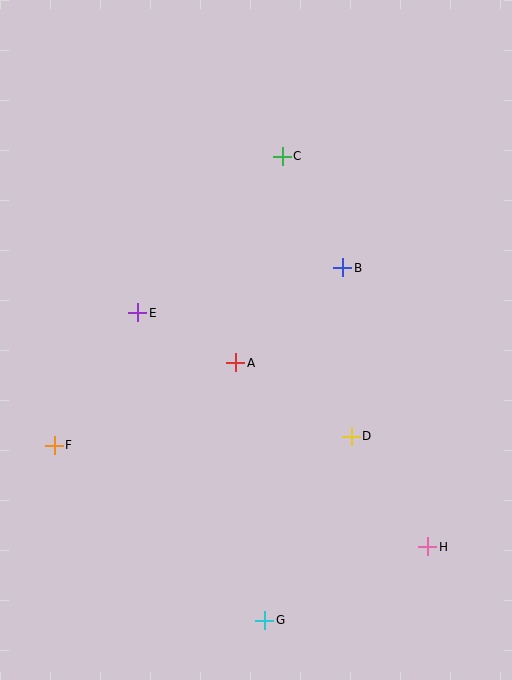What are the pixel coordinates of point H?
Point H is at (428, 547).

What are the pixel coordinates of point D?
Point D is at (351, 436).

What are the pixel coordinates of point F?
Point F is at (54, 445).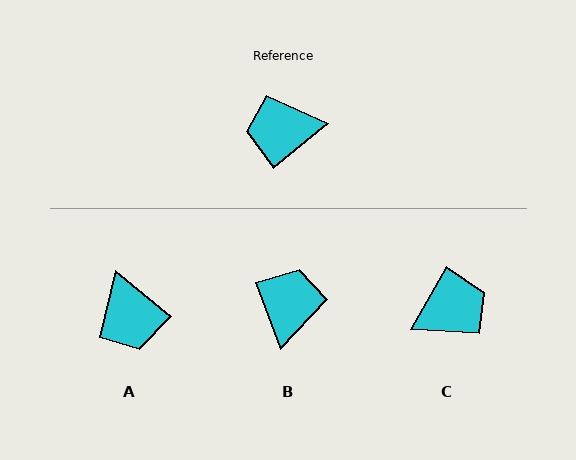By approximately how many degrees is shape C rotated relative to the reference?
Approximately 159 degrees clockwise.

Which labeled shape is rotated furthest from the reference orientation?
C, about 159 degrees away.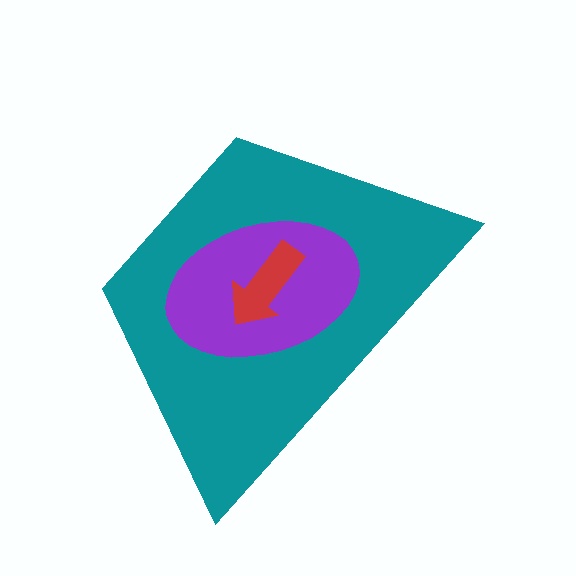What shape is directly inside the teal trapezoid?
The purple ellipse.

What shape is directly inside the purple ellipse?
The red arrow.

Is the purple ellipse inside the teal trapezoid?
Yes.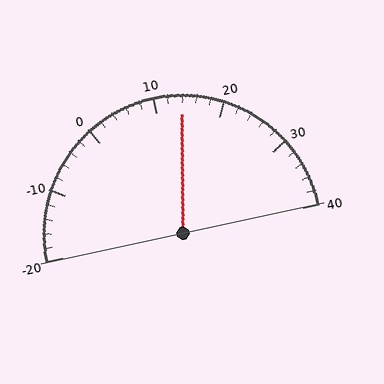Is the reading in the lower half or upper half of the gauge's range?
The reading is in the upper half of the range (-20 to 40).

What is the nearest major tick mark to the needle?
The nearest major tick mark is 10.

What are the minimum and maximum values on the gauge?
The gauge ranges from -20 to 40.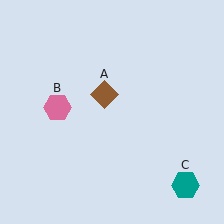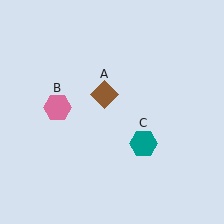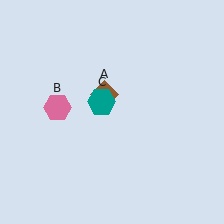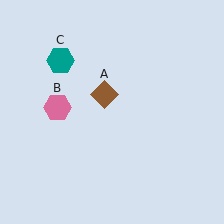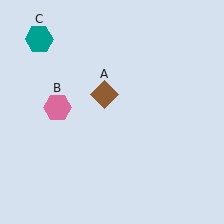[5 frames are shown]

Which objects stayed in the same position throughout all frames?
Brown diamond (object A) and pink hexagon (object B) remained stationary.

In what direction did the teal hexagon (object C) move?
The teal hexagon (object C) moved up and to the left.